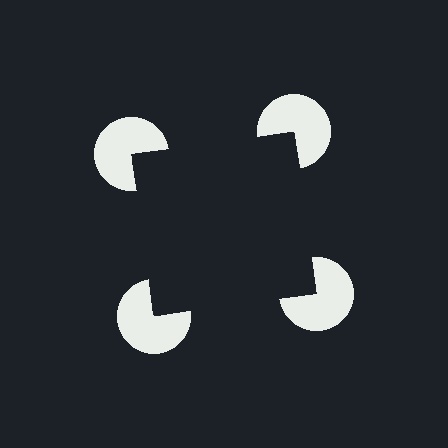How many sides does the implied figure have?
4 sides.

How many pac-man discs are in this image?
There are 4 — one at each vertex of the illusory square.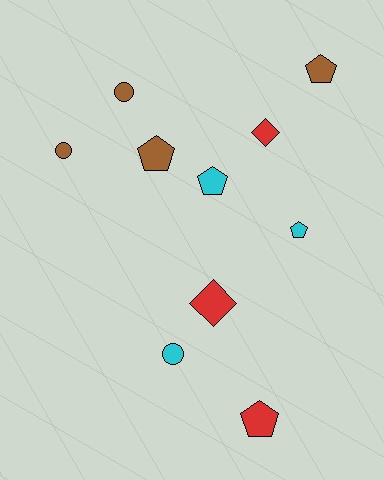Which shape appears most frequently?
Pentagon, with 5 objects.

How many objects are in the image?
There are 10 objects.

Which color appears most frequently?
Brown, with 4 objects.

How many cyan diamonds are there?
There are no cyan diamonds.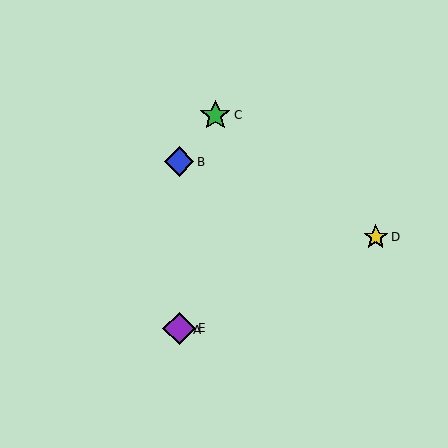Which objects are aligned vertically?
Objects A, B, E are aligned vertically.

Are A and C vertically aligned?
No, A is at x≈179 and C is at x≈215.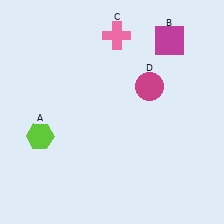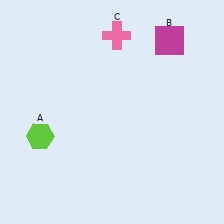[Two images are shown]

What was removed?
The magenta circle (D) was removed in Image 2.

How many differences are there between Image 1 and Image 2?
There is 1 difference between the two images.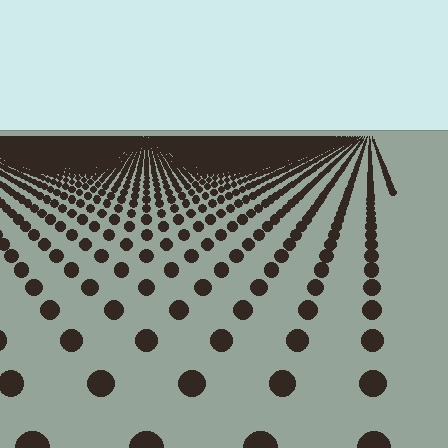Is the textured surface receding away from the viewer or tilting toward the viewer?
The surface is receding away from the viewer. Texture elements get smaller and denser toward the top.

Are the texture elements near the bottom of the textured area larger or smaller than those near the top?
Larger. Near the bottom, elements are closer to the viewer and appear at a bigger on-screen size.